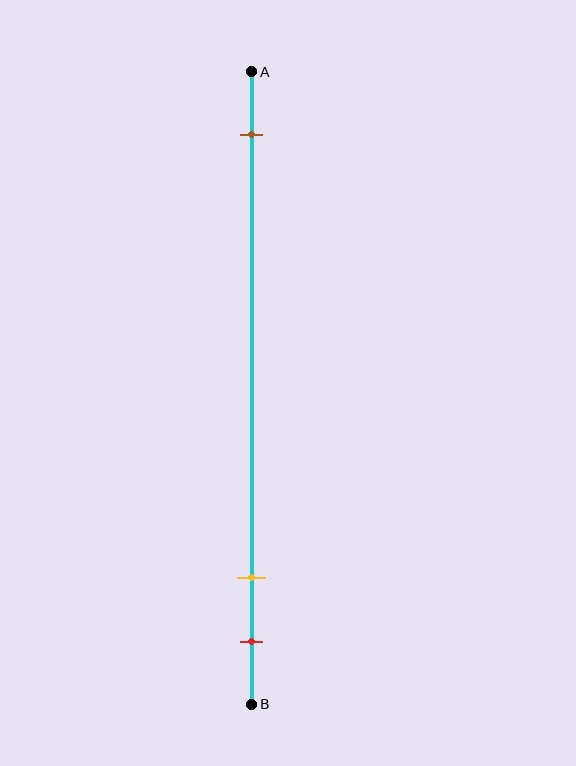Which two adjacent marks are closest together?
The yellow and red marks are the closest adjacent pair.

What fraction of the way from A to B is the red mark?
The red mark is approximately 90% (0.9) of the way from A to B.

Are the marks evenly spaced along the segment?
No, the marks are not evenly spaced.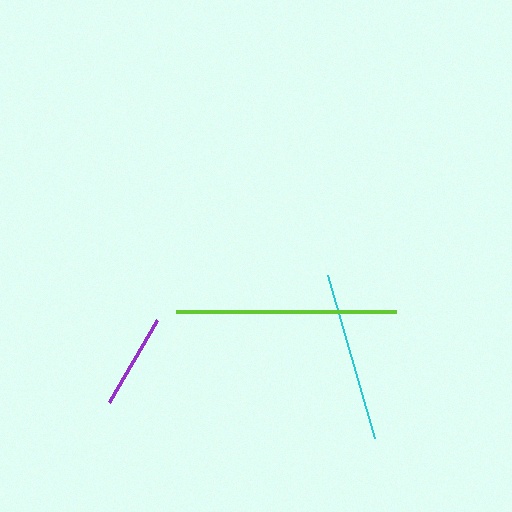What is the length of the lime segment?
The lime segment is approximately 220 pixels long.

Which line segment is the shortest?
The purple line is the shortest at approximately 95 pixels.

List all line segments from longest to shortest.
From longest to shortest: lime, cyan, purple.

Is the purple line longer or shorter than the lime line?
The lime line is longer than the purple line.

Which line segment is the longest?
The lime line is the longest at approximately 220 pixels.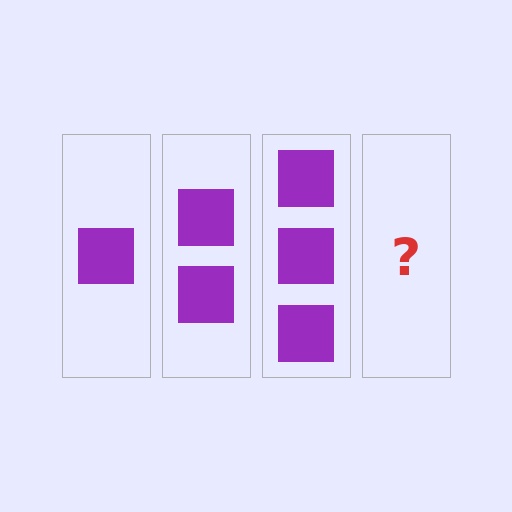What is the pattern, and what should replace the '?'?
The pattern is that each step adds one more square. The '?' should be 4 squares.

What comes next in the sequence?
The next element should be 4 squares.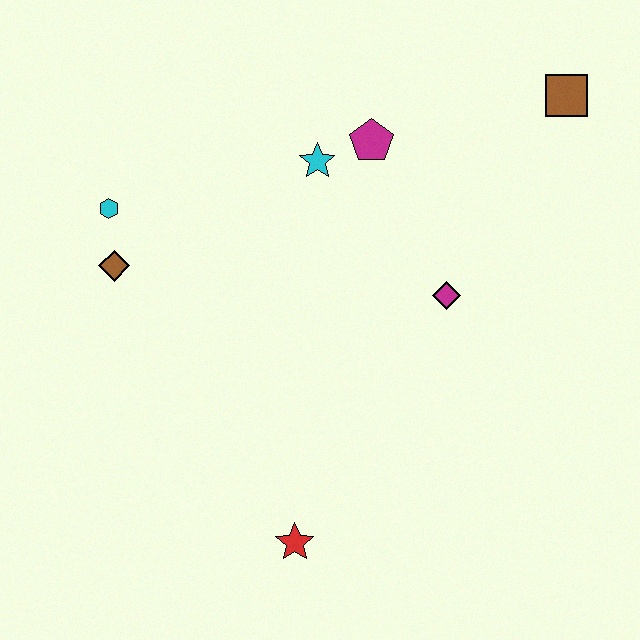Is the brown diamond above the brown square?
No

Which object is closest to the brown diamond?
The cyan hexagon is closest to the brown diamond.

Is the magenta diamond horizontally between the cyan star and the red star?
No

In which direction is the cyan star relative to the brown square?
The cyan star is to the left of the brown square.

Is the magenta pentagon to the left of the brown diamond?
No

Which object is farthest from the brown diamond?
The brown square is farthest from the brown diamond.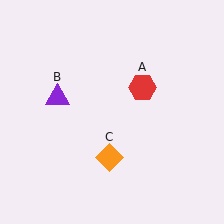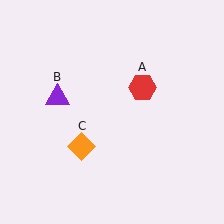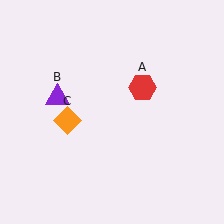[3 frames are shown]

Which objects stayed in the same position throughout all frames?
Red hexagon (object A) and purple triangle (object B) remained stationary.